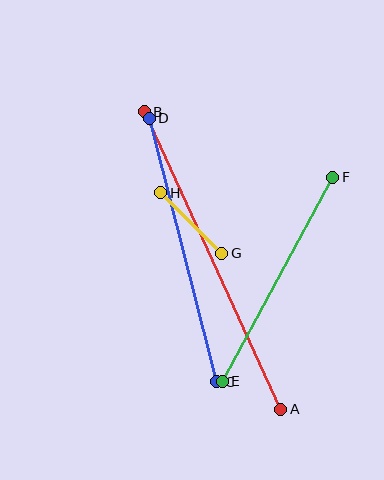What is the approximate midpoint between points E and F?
The midpoint is at approximately (278, 279) pixels.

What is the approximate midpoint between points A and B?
The midpoint is at approximately (213, 261) pixels.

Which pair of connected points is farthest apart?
Points A and B are farthest apart.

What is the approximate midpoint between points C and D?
The midpoint is at approximately (183, 250) pixels.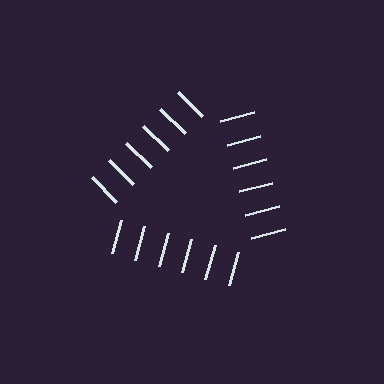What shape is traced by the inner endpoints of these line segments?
An illusory triangle — the line segments terminate on its edges but no continuous stroke is drawn.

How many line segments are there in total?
18 — 6 along each of the 3 edges.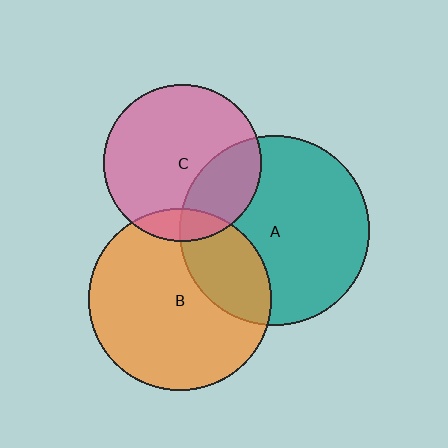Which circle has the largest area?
Circle A (teal).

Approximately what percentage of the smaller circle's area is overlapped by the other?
Approximately 25%.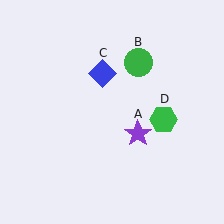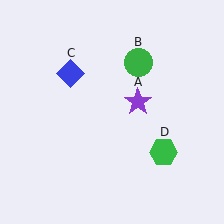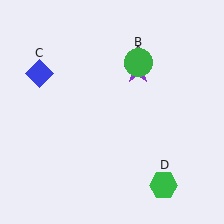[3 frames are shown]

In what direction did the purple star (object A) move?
The purple star (object A) moved up.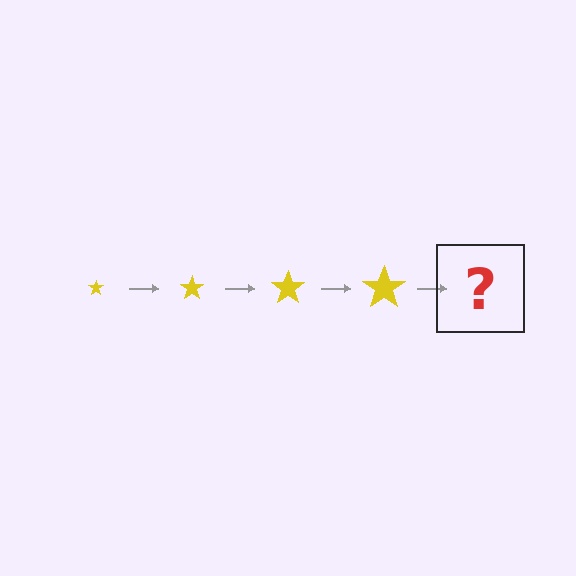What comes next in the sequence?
The next element should be a yellow star, larger than the previous one.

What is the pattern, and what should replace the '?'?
The pattern is that the star gets progressively larger each step. The '?' should be a yellow star, larger than the previous one.